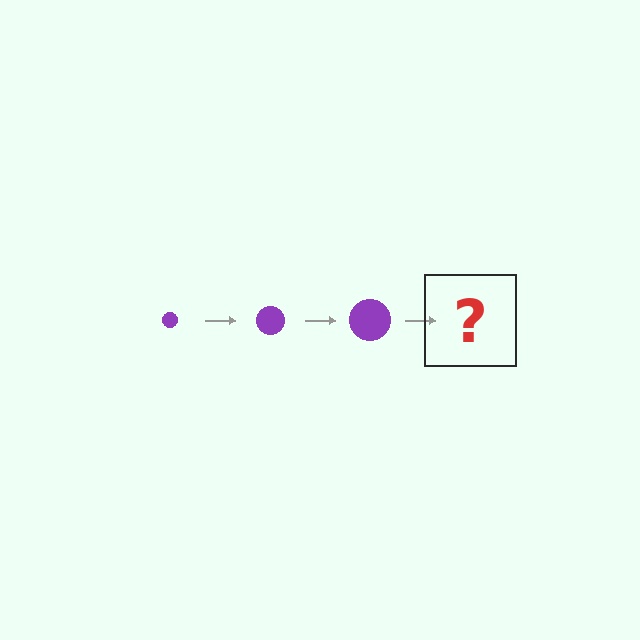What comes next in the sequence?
The next element should be a purple circle, larger than the previous one.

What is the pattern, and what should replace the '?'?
The pattern is that the circle gets progressively larger each step. The '?' should be a purple circle, larger than the previous one.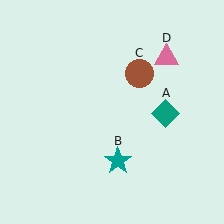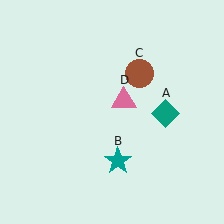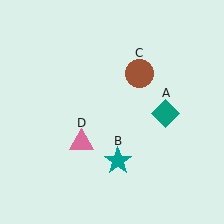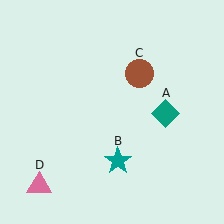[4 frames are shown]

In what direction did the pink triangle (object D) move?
The pink triangle (object D) moved down and to the left.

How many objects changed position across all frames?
1 object changed position: pink triangle (object D).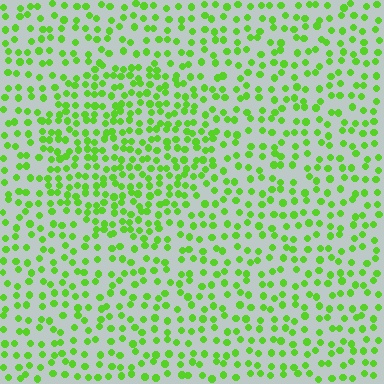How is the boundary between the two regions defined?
The boundary is defined by a change in element density (approximately 1.6x ratio). All elements are the same color, size, and shape.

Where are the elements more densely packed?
The elements are more densely packed inside the circle boundary.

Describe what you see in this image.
The image contains small lime elements arranged at two different densities. A circle-shaped region is visible where the elements are more densely packed than the surrounding area.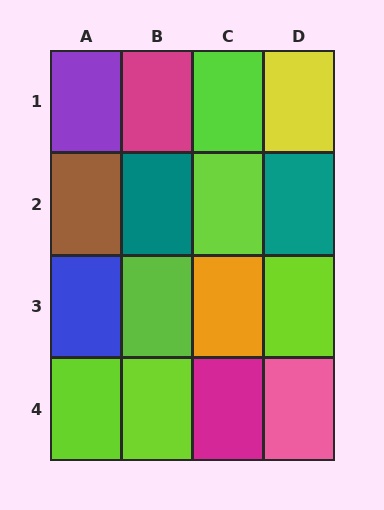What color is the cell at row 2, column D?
Teal.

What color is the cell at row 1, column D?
Yellow.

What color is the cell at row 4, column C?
Magenta.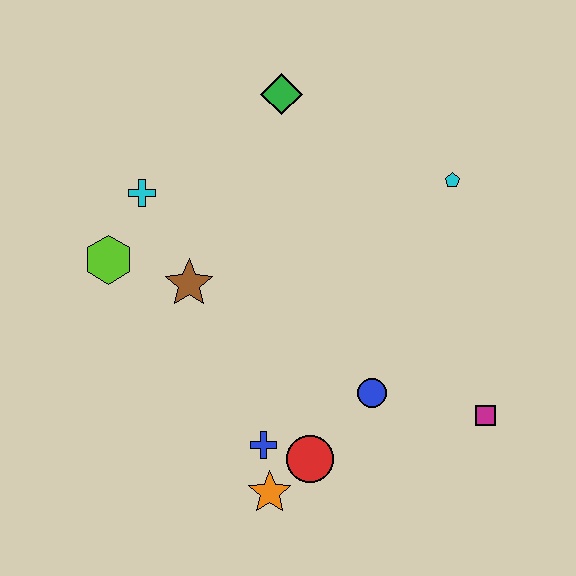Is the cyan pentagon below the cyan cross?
No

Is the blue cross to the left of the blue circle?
Yes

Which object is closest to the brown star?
The lime hexagon is closest to the brown star.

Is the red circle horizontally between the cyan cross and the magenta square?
Yes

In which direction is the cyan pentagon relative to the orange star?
The cyan pentagon is above the orange star.